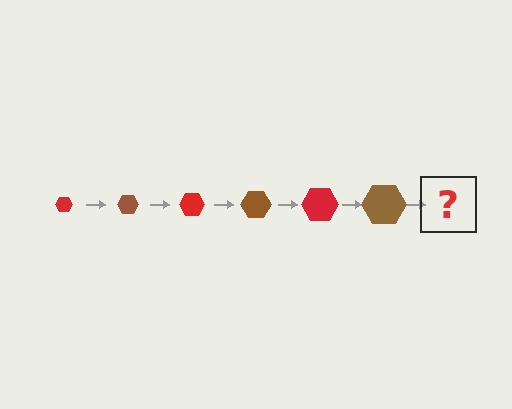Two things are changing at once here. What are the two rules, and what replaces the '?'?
The two rules are that the hexagon grows larger each step and the color cycles through red and brown. The '?' should be a red hexagon, larger than the previous one.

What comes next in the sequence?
The next element should be a red hexagon, larger than the previous one.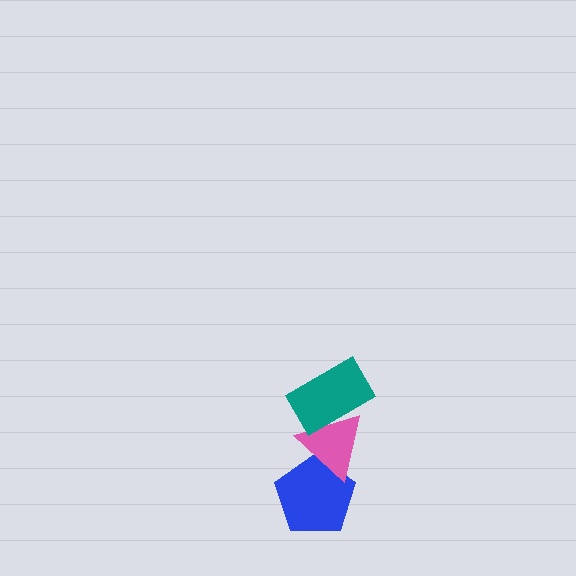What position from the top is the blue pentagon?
The blue pentagon is 3rd from the top.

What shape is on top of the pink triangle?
The teal rectangle is on top of the pink triangle.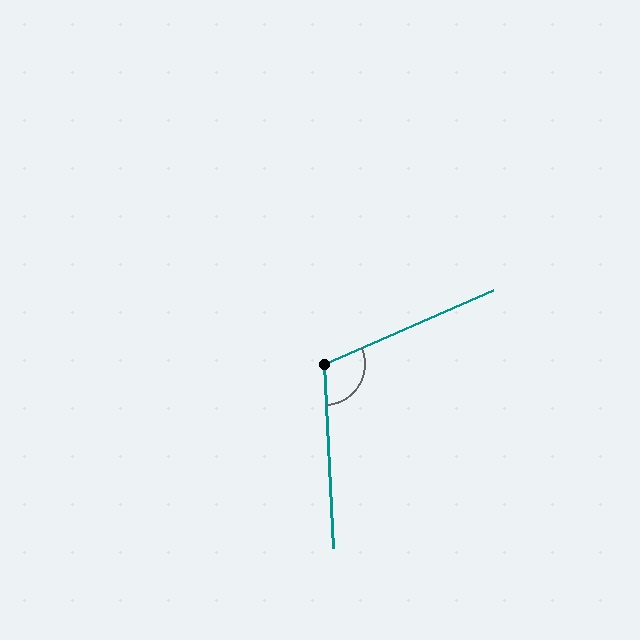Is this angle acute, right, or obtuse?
It is obtuse.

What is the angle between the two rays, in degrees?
Approximately 110 degrees.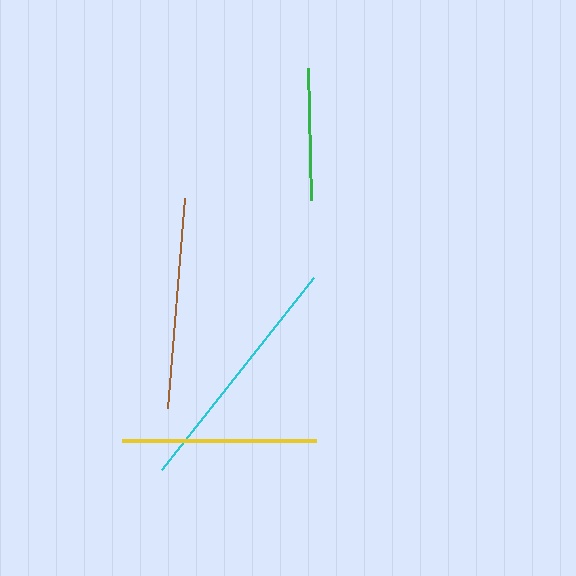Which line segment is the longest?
The cyan line is the longest at approximately 245 pixels.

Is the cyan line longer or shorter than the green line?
The cyan line is longer than the green line.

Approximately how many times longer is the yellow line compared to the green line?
The yellow line is approximately 1.5 times the length of the green line.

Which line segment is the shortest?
The green line is the shortest at approximately 132 pixels.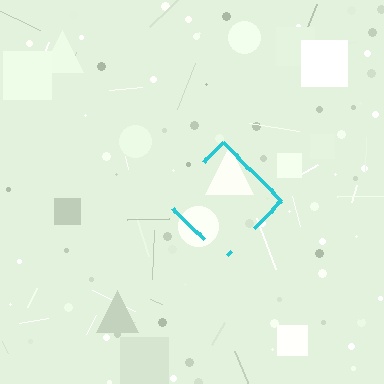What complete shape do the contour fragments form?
The contour fragments form a diamond.